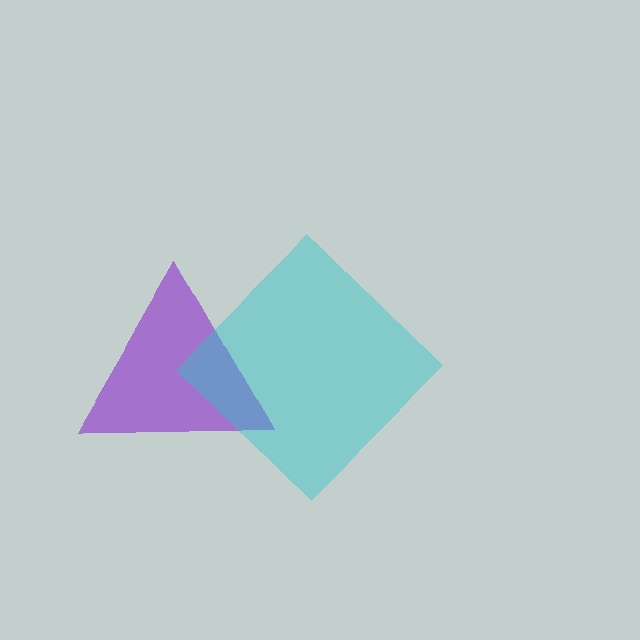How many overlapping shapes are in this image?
There are 2 overlapping shapes in the image.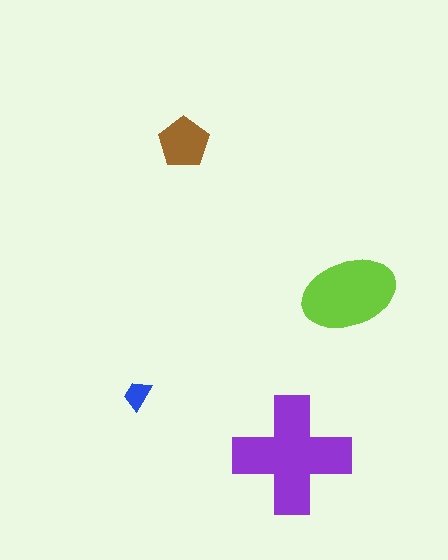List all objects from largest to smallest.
The purple cross, the lime ellipse, the brown pentagon, the blue trapezoid.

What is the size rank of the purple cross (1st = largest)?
1st.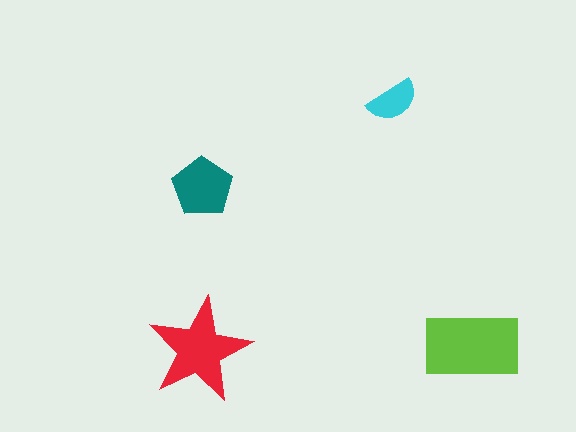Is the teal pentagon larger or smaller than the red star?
Smaller.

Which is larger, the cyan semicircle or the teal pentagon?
The teal pentagon.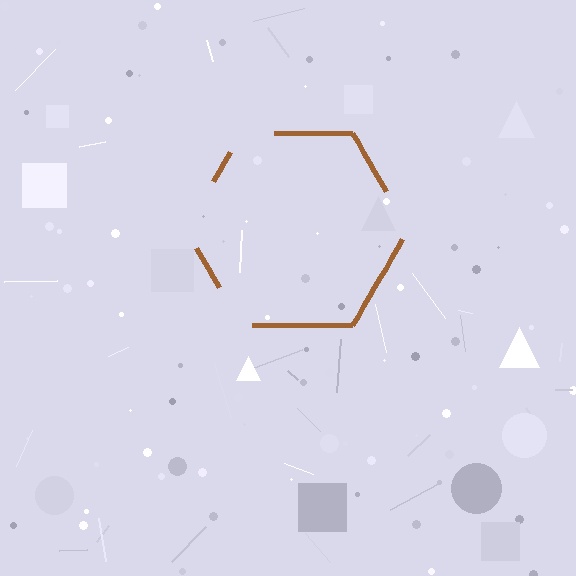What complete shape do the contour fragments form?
The contour fragments form a hexagon.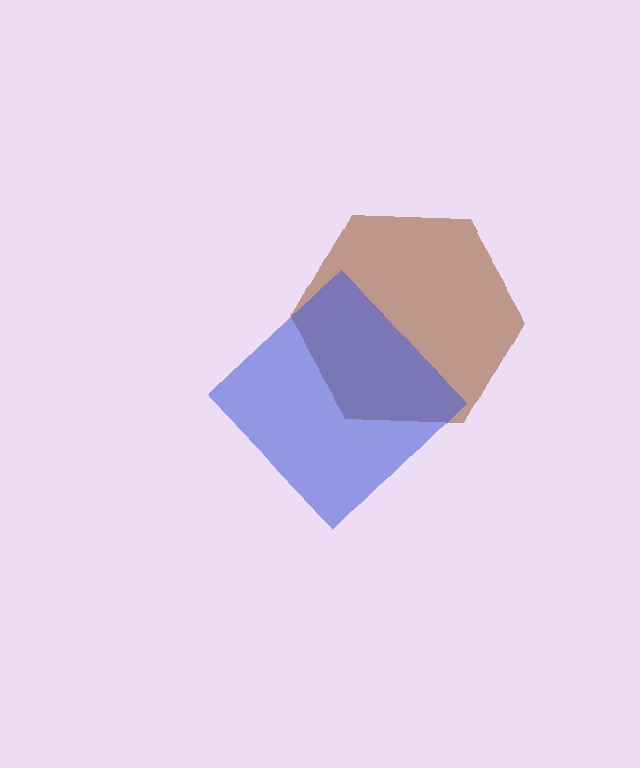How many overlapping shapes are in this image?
There are 2 overlapping shapes in the image.